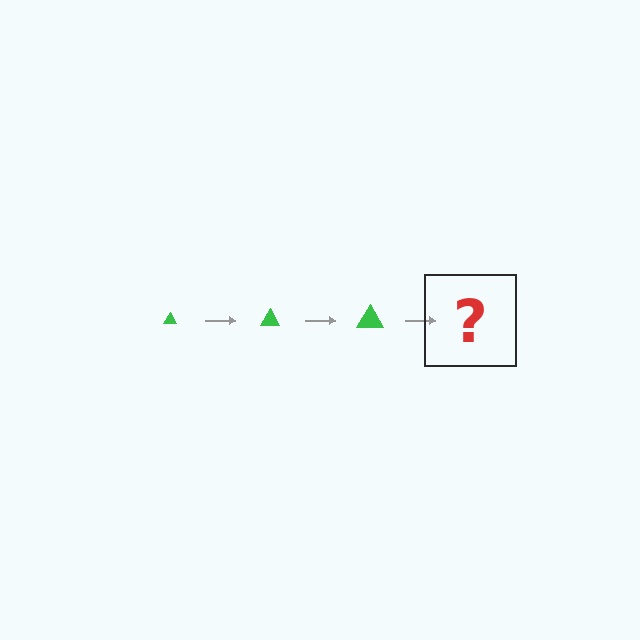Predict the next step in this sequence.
The next step is a green triangle, larger than the previous one.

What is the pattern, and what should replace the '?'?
The pattern is that the triangle gets progressively larger each step. The '?' should be a green triangle, larger than the previous one.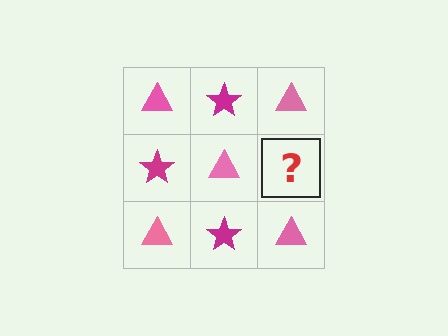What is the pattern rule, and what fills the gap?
The rule is that it alternates pink triangle and magenta star in a checkerboard pattern. The gap should be filled with a magenta star.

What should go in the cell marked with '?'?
The missing cell should contain a magenta star.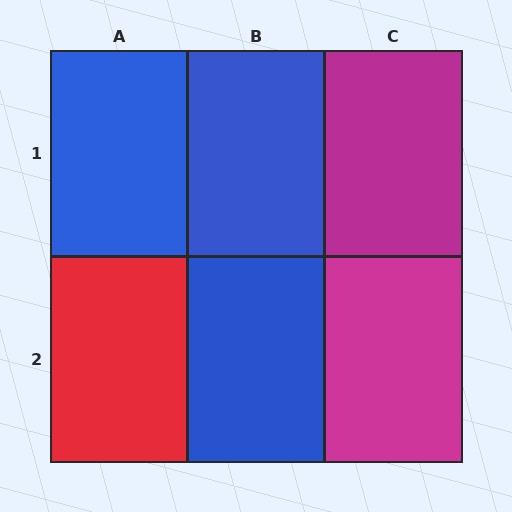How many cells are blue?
3 cells are blue.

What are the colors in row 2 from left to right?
Red, blue, magenta.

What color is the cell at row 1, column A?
Blue.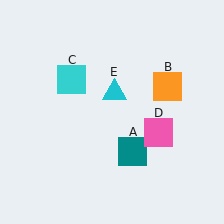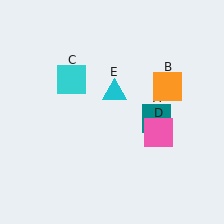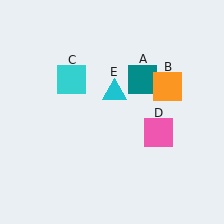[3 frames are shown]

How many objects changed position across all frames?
1 object changed position: teal square (object A).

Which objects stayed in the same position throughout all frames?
Orange square (object B) and cyan square (object C) and pink square (object D) and cyan triangle (object E) remained stationary.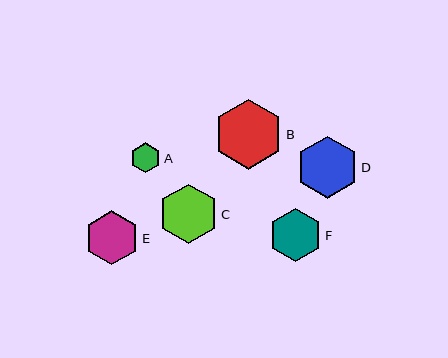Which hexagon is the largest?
Hexagon B is the largest with a size of approximately 70 pixels.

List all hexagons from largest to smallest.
From largest to smallest: B, D, C, E, F, A.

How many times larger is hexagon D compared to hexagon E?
Hexagon D is approximately 1.1 times the size of hexagon E.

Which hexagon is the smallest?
Hexagon A is the smallest with a size of approximately 30 pixels.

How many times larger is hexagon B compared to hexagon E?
Hexagon B is approximately 1.3 times the size of hexagon E.